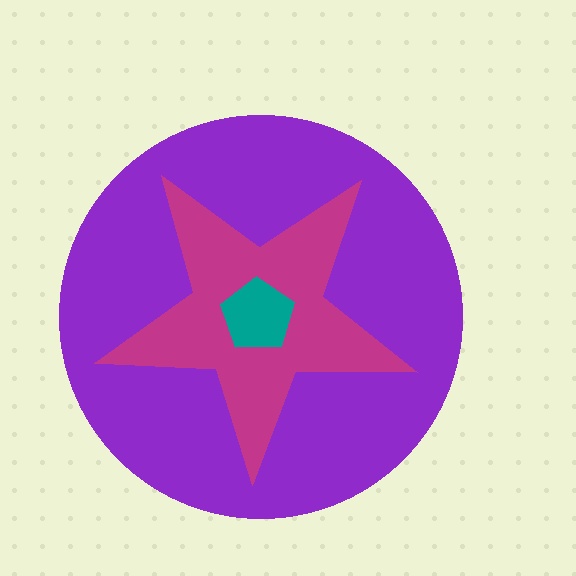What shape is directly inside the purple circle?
The magenta star.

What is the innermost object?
The teal pentagon.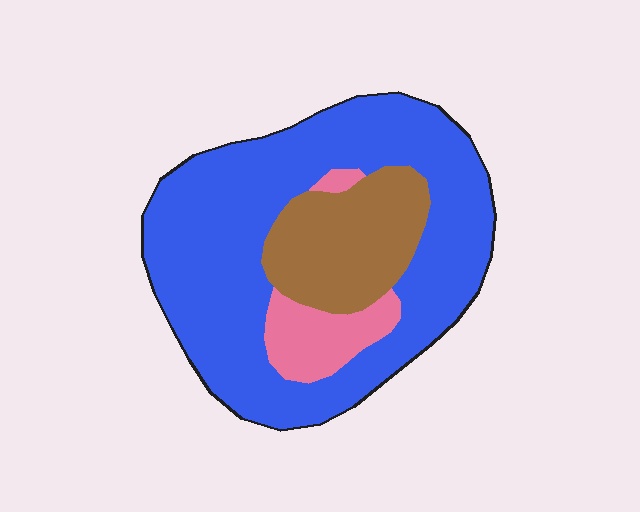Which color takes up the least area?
Pink, at roughly 10%.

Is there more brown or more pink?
Brown.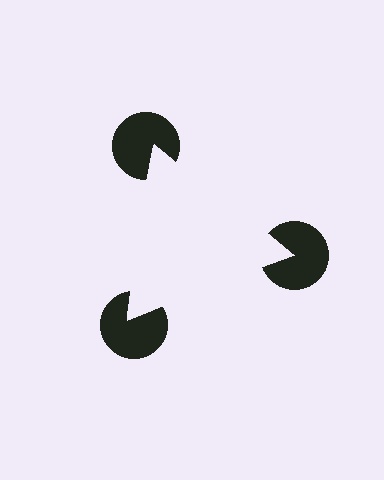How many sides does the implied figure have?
3 sides.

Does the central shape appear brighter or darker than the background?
It typically appears slightly brighter than the background, even though no actual brightness change is drawn.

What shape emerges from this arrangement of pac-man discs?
An illusory triangle — its edges are inferred from the aligned wedge cuts in the pac-man discs, not physically drawn.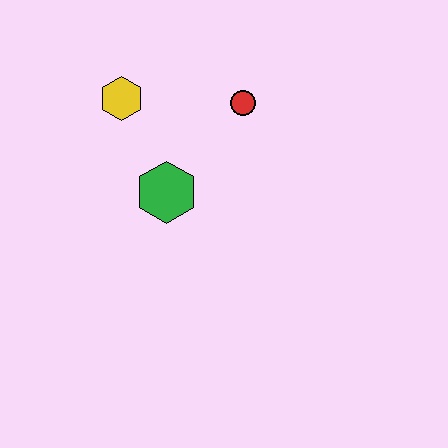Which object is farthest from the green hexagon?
The red circle is farthest from the green hexagon.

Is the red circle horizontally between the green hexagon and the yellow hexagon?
No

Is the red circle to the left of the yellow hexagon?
No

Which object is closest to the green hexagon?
The yellow hexagon is closest to the green hexagon.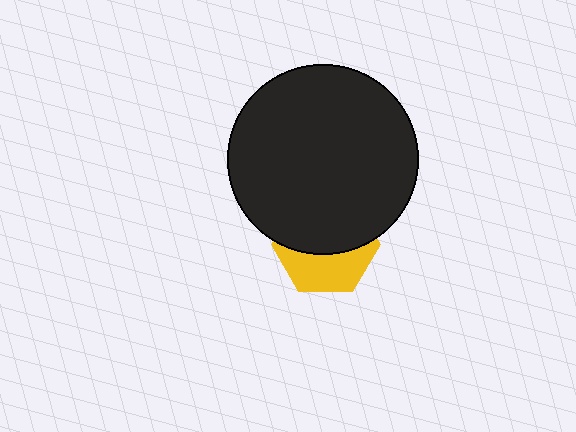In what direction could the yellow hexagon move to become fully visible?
The yellow hexagon could move down. That would shift it out from behind the black circle entirely.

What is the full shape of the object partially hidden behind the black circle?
The partially hidden object is a yellow hexagon.